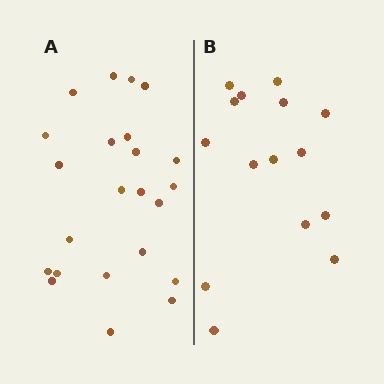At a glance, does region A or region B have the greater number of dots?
Region A (the left region) has more dots.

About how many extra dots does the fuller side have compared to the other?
Region A has roughly 8 or so more dots than region B.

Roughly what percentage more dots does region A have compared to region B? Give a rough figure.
About 55% more.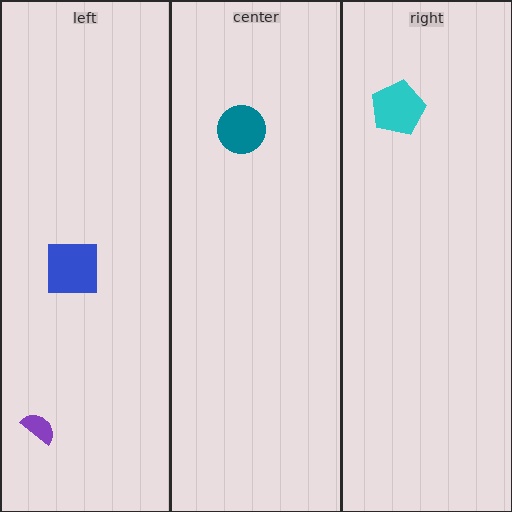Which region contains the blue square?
The left region.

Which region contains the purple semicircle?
The left region.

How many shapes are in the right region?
1.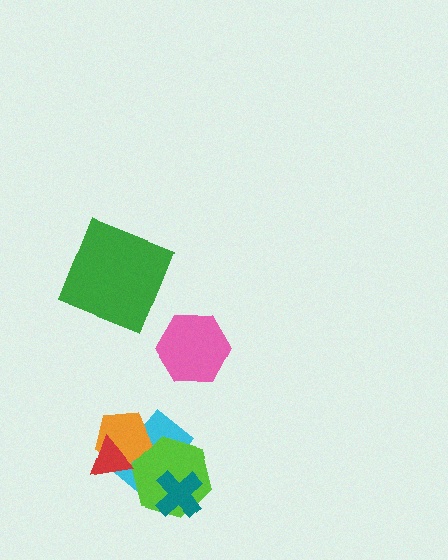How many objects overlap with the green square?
0 objects overlap with the green square.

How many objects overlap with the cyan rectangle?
4 objects overlap with the cyan rectangle.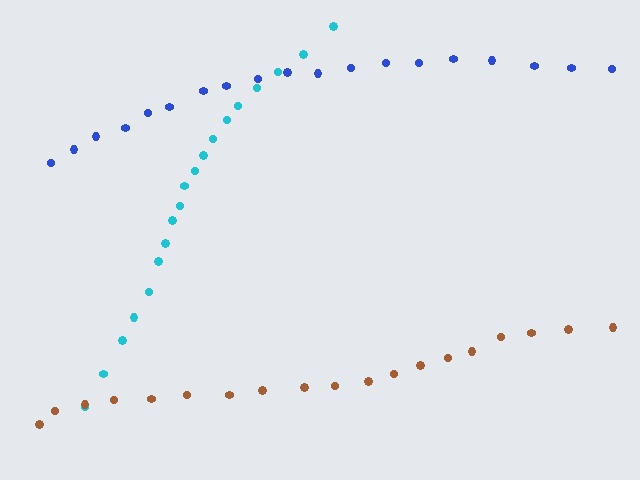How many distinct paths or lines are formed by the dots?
There are 3 distinct paths.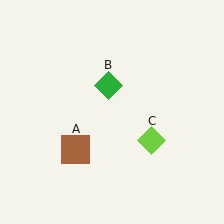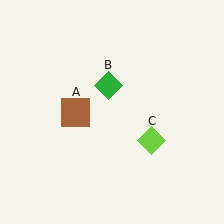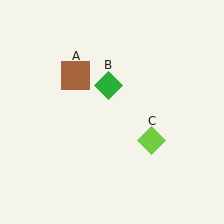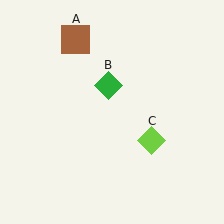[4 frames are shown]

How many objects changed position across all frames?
1 object changed position: brown square (object A).